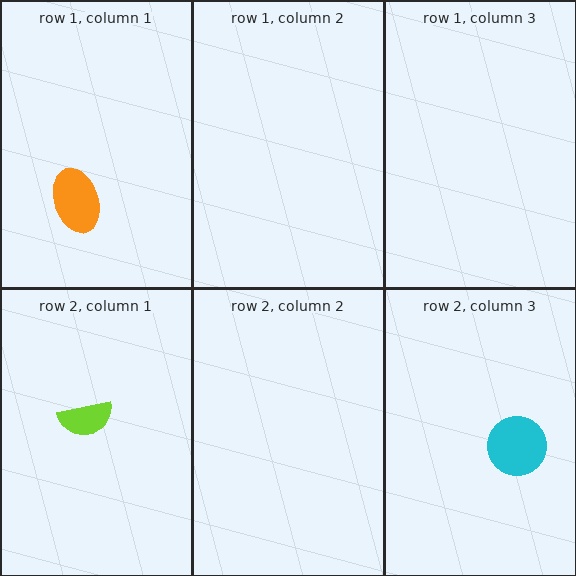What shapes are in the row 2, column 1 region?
The lime semicircle.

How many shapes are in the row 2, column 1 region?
1.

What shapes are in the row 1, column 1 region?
The orange ellipse.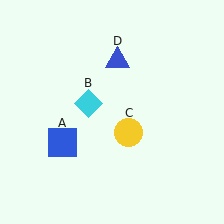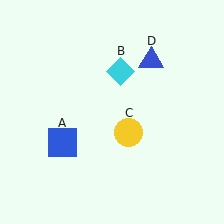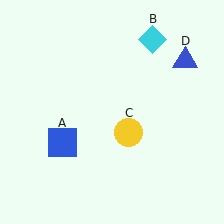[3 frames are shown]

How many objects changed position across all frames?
2 objects changed position: cyan diamond (object B), blue triangle (object D).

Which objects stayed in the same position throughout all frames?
Blue square (object A) and yellow circle (object C) remained stationary.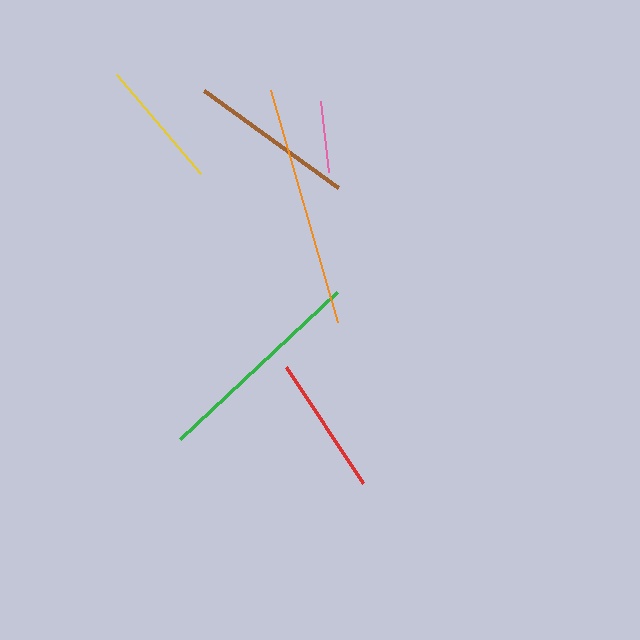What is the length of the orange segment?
The orange segment is approximately 241 pixels long.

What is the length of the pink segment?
The pink segment is approximately 72 pixels long.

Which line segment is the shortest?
The pink line is the shortest at approximately 72 pixels.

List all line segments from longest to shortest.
From longest to shortest: orange, green, brown, red, yellow, pink.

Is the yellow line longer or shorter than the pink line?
The yellow line is longer than the pink line.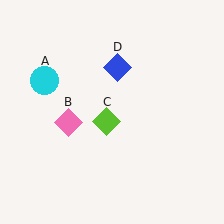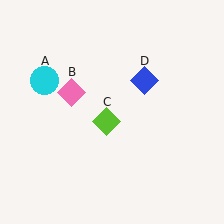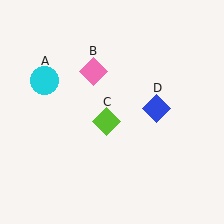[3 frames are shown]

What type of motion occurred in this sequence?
The pink diamond (object B), blue diamond (object D) rotated clockwise around the center of the scene.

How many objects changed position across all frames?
2 objects changed position: pink diamond (object B), blue diamond (object D).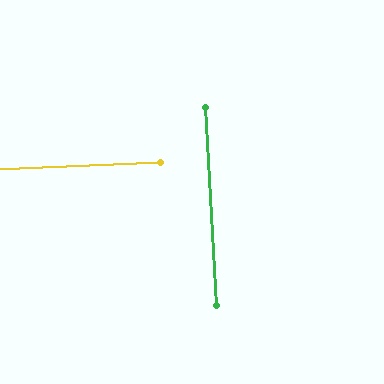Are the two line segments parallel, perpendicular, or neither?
Perpendicular — they meet at approximately 89°.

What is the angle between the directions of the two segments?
Approximately 89 degrees.